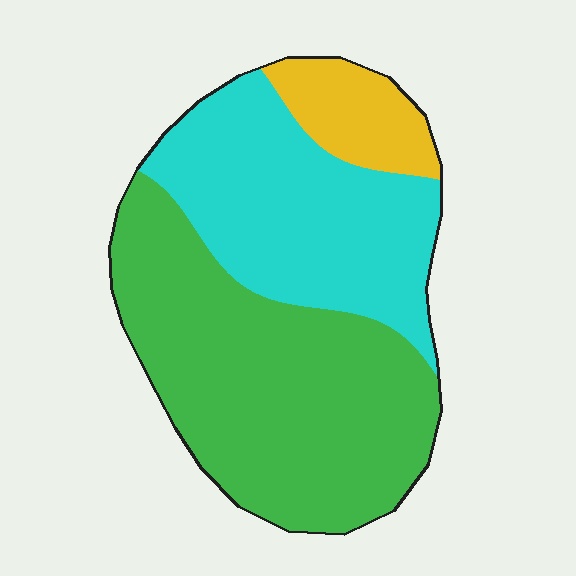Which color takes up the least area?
Yellow, at roughly 10%.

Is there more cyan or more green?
Green.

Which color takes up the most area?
Green, at roughly 55%.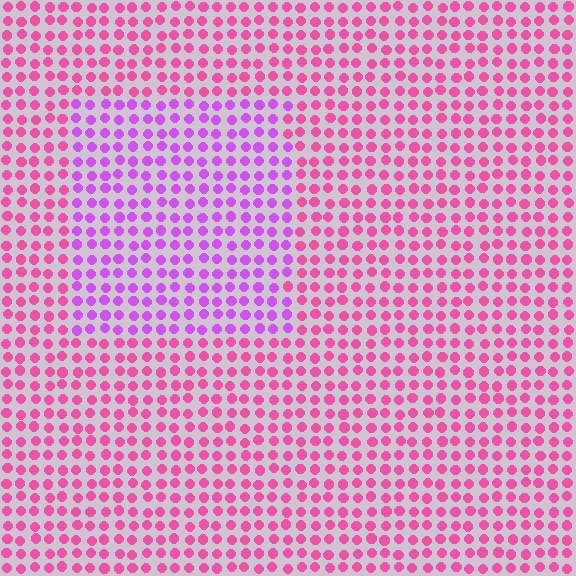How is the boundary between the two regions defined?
The boundary is defined purely by a slight shift in hue (about 39 degrees). Spacing, size, and orientation are identical on both sides.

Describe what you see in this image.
The image is filled with small pink elements in a uniform arrangement. A rectangle-shaped region is visible where the elements are tinted to a slightly different hue, forming a subtle color boundary.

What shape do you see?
I see a rectangle.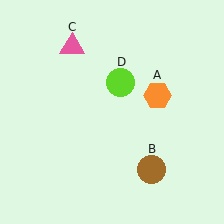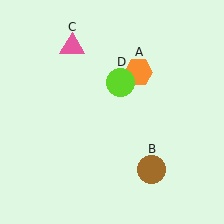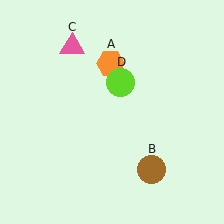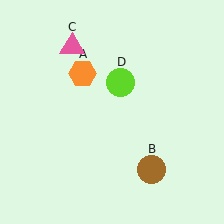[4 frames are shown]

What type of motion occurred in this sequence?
The orange hexagon (object A) rotated counterclockwise around the center of the scene.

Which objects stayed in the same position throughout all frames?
Brown circle (object B) and pink triangle (object C) and lime circle (object D) remained stationary.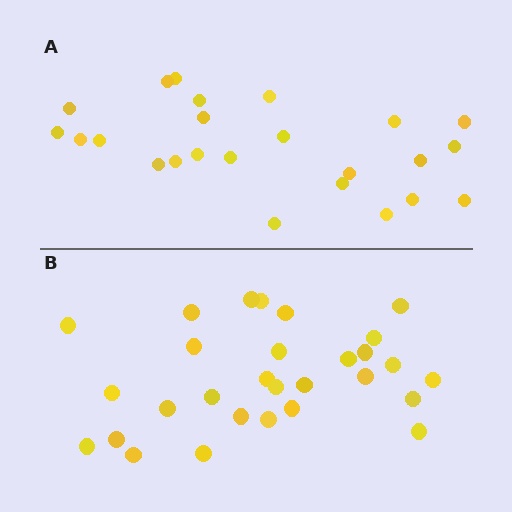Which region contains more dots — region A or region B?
Region B (the bottom region) has more dots.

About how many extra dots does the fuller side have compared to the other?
Region B has about 5 more dots than region A.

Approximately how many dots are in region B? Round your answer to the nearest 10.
About 30 dots. (The exact count is 29, which rounds to 30.)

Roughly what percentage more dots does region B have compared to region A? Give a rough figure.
About 20% more.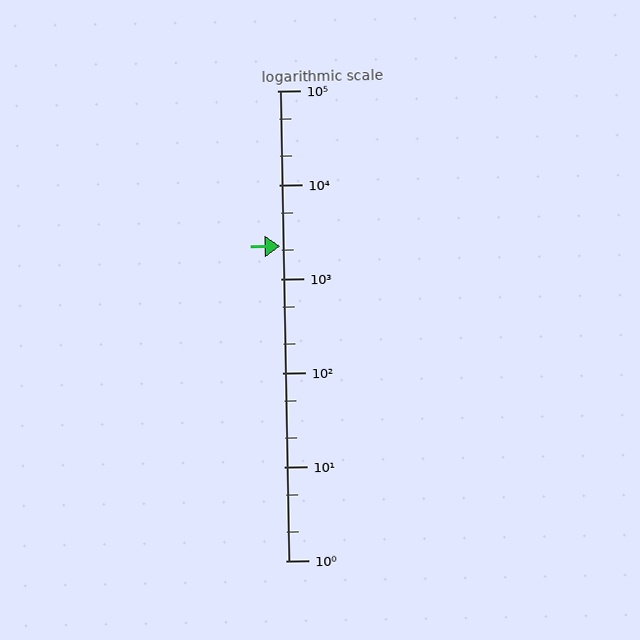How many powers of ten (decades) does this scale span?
The scale spans 5 decades, from 1 to 100000.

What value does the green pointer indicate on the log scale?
The pointer indicates approximately 2200.